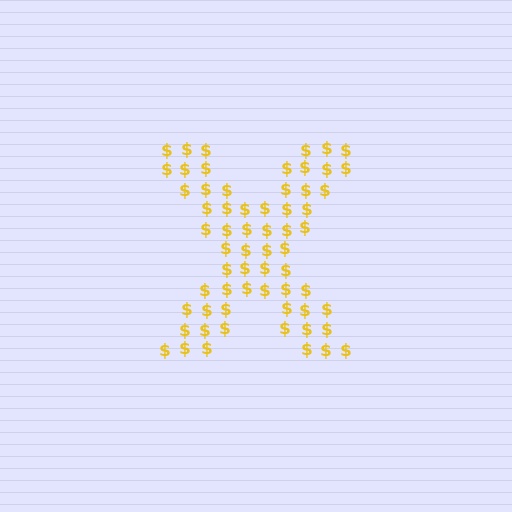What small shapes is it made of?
It is made of small dollar signs.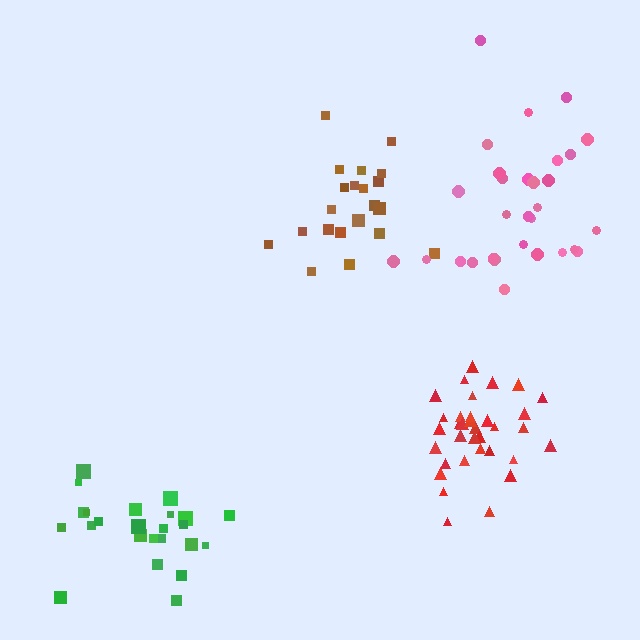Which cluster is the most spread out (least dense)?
Green.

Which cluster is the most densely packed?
Red.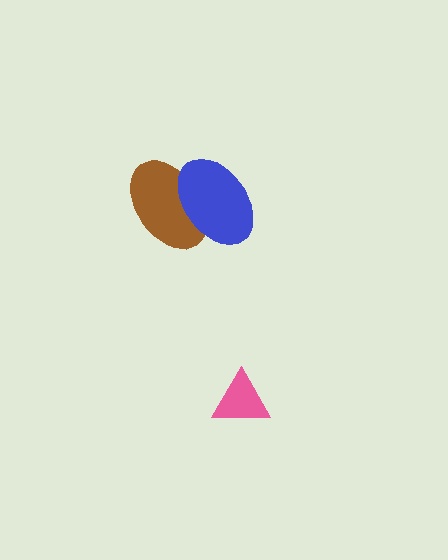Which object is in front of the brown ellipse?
The blue ellipse is in front of the brown ellipse.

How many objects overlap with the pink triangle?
0 objects overlap with the pink triangle.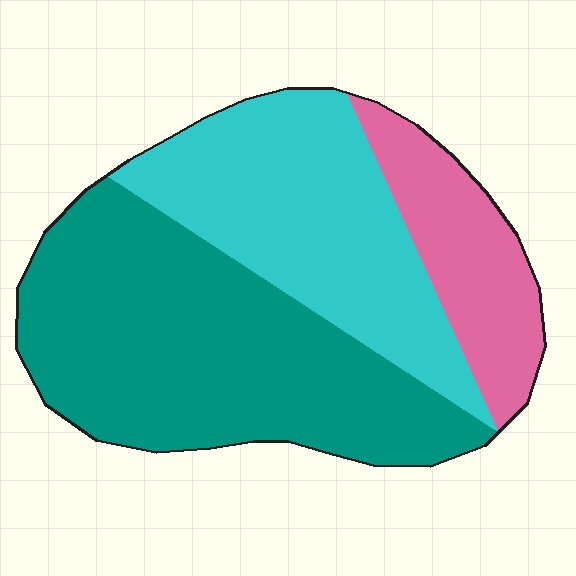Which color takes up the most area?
Teal, at roughly 50%.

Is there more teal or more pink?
Teal.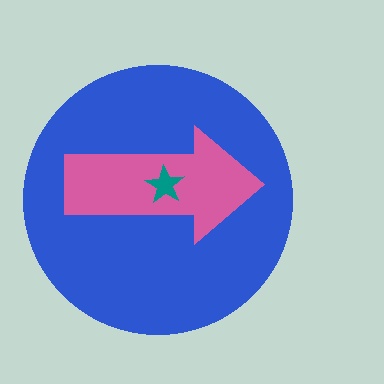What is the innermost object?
The teal star.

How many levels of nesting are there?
3.